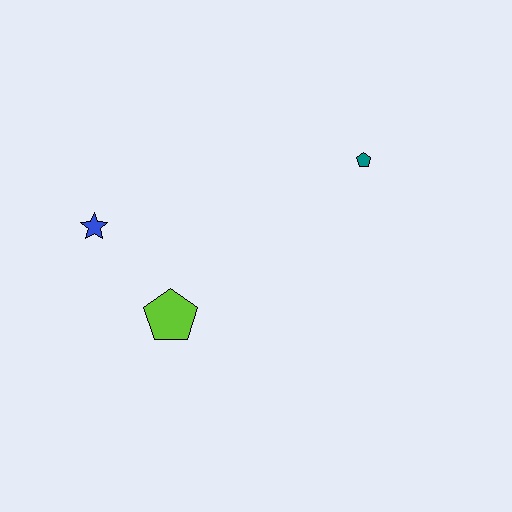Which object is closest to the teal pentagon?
The lime pentagon is closest to the teal pentagon.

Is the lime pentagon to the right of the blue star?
Yes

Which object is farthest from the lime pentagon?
The teal pentagon is farthest from the lime pentagon.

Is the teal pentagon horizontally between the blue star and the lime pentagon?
No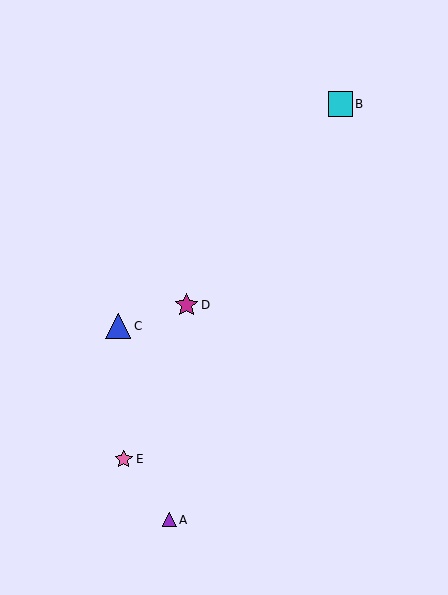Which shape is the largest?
The blue triangle (labeled C) is the largest.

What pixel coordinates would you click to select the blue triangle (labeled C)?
Click at (118, 326) to select the blue triangle C.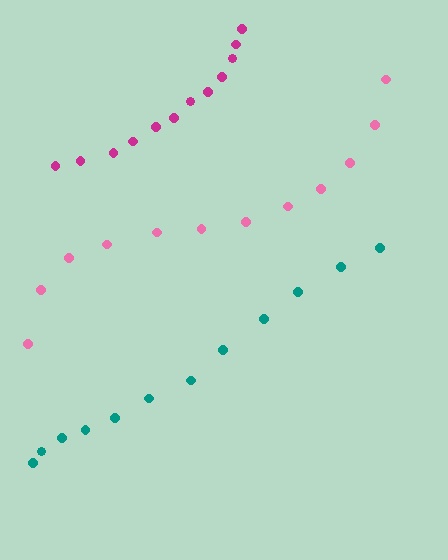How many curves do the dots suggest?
There are 3 distinct paths.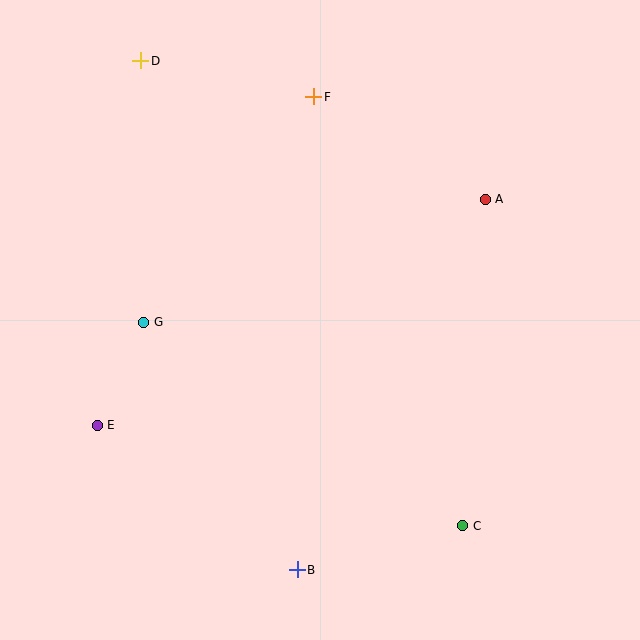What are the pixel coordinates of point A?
Point A is at (485, 199).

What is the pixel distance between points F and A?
The distance between F and A is 200 pixels.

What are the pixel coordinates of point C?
Point C is at (463, 526).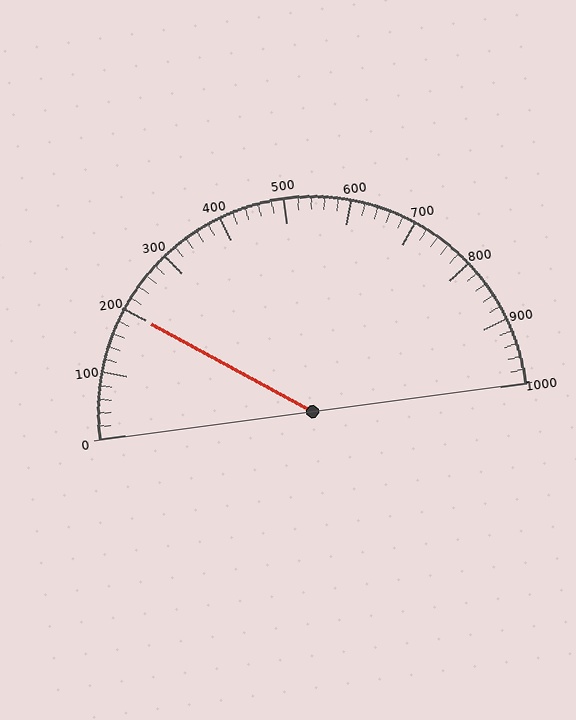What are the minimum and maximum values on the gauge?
The gauge ranges from 0 to 1000.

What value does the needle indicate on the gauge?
The needle indicates approximately 200.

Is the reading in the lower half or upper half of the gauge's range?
The reading is in the lower half of the range (0 to 1000).